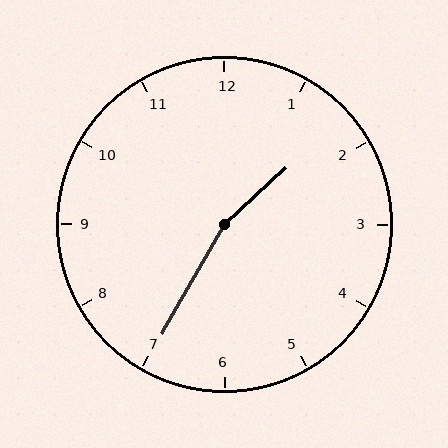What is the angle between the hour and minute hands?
Approximately 162 degrees.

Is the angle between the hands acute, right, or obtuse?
It is obtuse.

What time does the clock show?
1:35.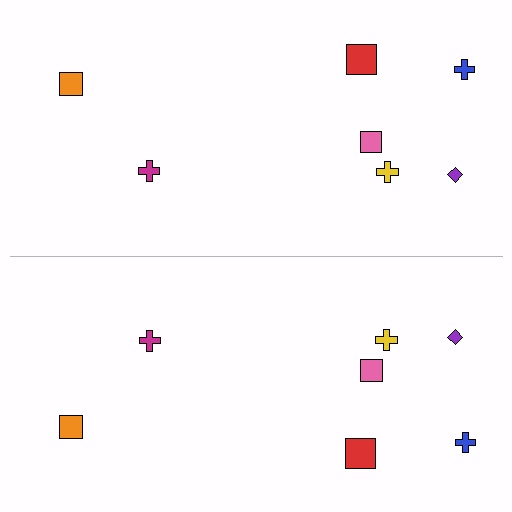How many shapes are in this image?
There are 14 shapes in this image.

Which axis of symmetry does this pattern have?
The pattern has a horizontal axis of symmetry running through the center of the image.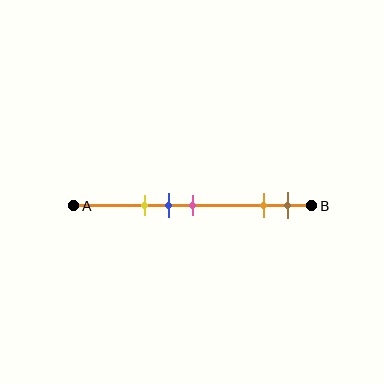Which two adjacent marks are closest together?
The blue and pink marks are the closest adjacent pair.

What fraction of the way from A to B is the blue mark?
The blue mark is approximately 40% (0.4) of the way from A to B.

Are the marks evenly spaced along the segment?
No, the marks are not evenly spaced.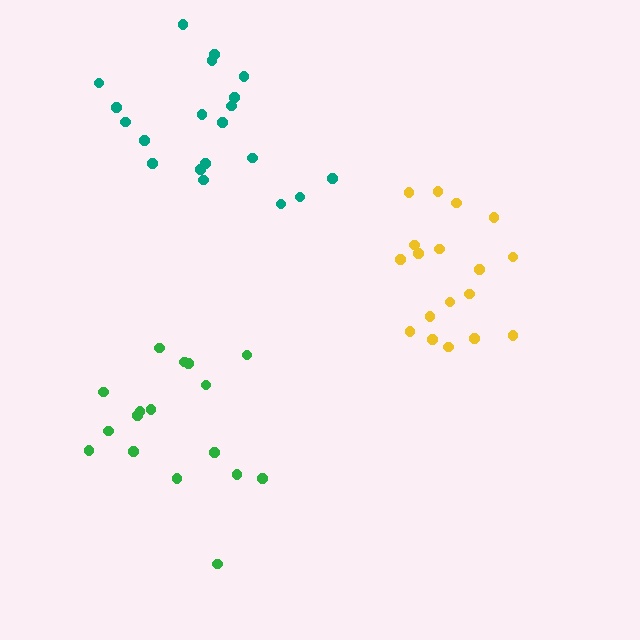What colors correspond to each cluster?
The clusters are colored: green, teal, yellow.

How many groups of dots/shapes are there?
There are 3 groups.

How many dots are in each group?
Group 1: 17 dots, Group 2: 20 dots, Group 3: 18 dots (55 total).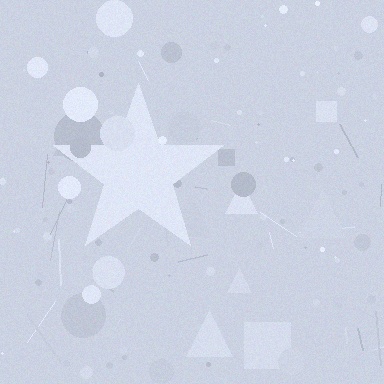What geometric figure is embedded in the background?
A star is embedded in the background.